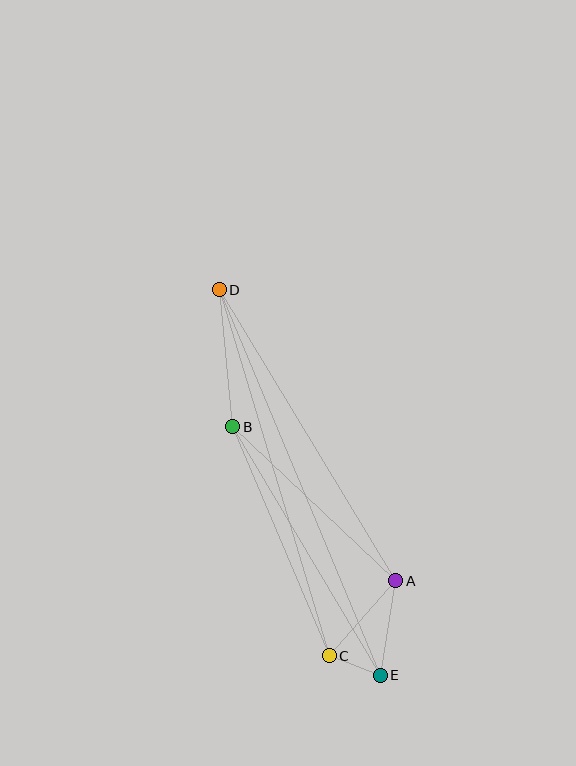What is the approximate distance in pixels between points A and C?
The distance between A and C is approximately 100 pixels.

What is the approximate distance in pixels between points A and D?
The distance between A and D is approximately 340 pixels.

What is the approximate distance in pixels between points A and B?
The distance between A and B is approximately 224 pixels.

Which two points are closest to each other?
Points C and E are closest to each other.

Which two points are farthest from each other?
Points D and E are farthest from each other.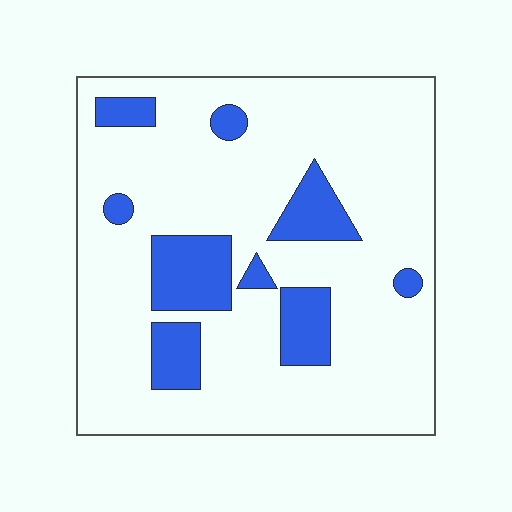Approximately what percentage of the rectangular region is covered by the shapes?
Approximately 20%.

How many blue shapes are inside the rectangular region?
9.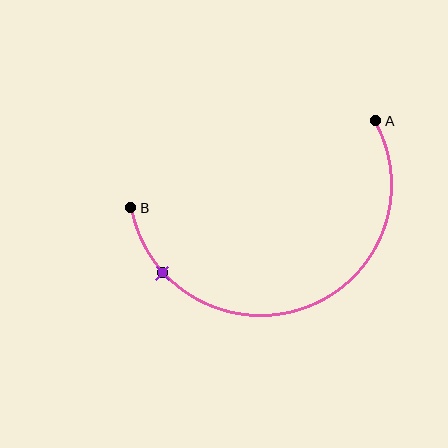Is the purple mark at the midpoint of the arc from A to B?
No. The purple mark lies on the arc but is closer to endpoint B. The arc midpoint would be at the point on the curve equidistant along the arc from both A and B.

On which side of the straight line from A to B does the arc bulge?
The arc bulges below the straight line connecting A and B.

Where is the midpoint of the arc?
The arc midpoint is the point on the curve farthest from the straight line joining A and B. It sits below that line.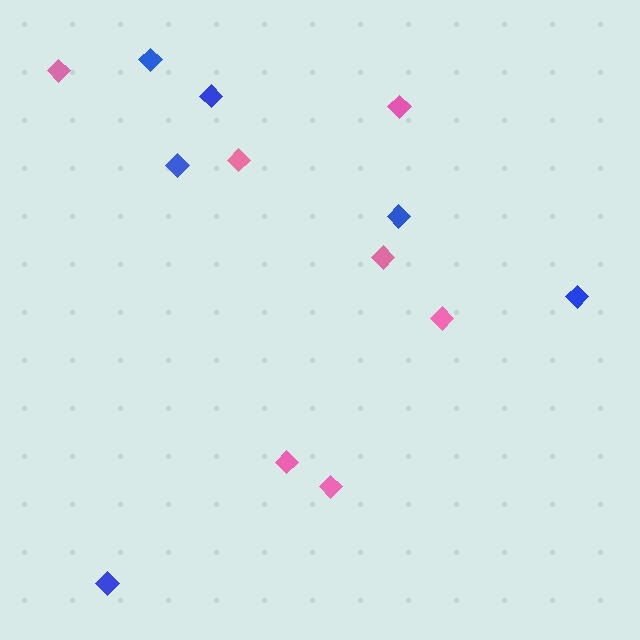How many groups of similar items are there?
There are 2 groups: one group of pink diamonds (7) and one group of blue diamonds (6).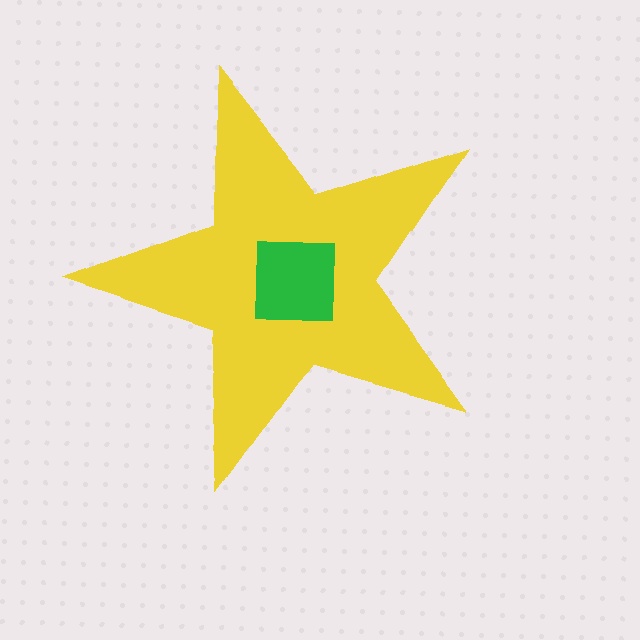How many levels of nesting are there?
2.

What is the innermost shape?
The green square.